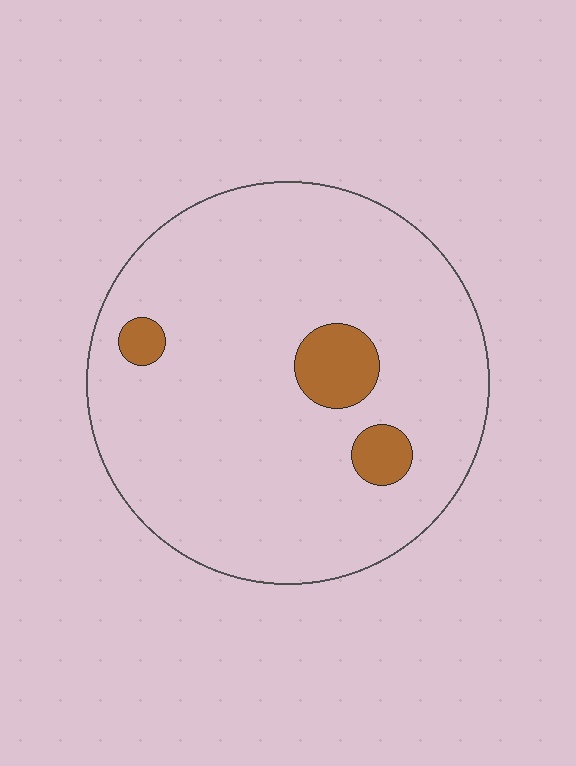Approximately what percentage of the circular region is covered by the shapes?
Approximately 10%.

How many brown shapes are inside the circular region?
3.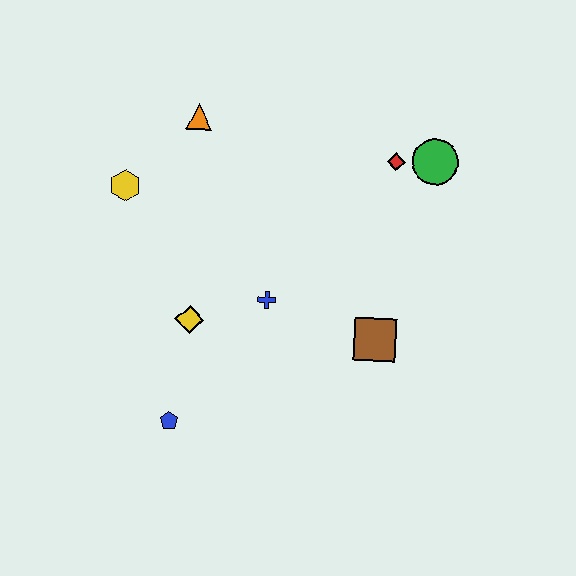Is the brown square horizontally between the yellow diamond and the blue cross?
No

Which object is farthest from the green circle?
The blue pentagon is farthest from the green circle.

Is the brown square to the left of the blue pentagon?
No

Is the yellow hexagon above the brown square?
Yes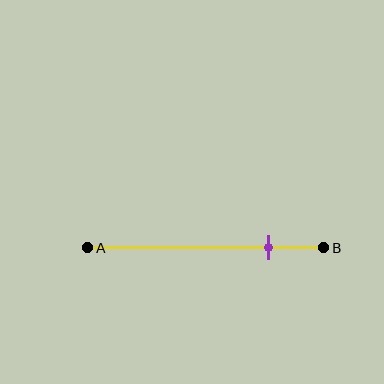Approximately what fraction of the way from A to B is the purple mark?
The purple mark is approximately 75% of the way from A to B.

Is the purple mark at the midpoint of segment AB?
No, the mark is at about 75% from A, not at the 50% midpoint.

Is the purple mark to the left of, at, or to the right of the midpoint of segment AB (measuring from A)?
The purple mark is to the right of the midpoint of segment AB.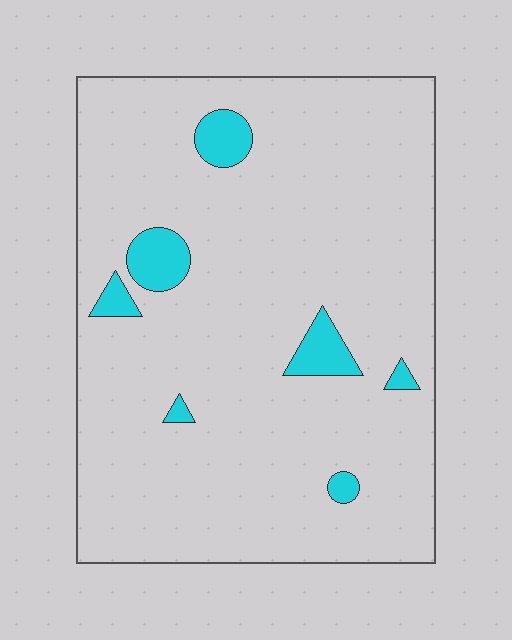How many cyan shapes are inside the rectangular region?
7.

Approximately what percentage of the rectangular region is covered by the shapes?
Approximately 5%.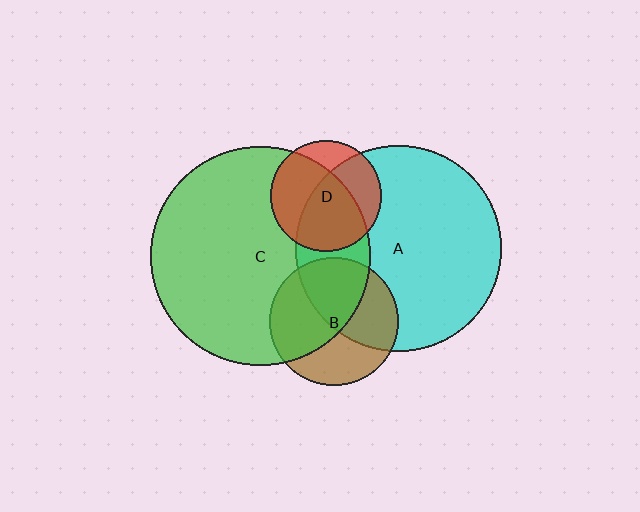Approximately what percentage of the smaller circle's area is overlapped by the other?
Approximately 25%.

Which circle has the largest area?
Circle C (green).